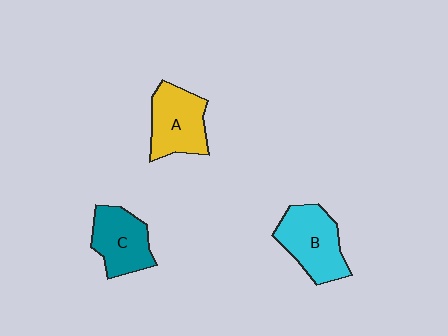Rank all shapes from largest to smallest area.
From largest to smallest: B (cyan), A (yellow), C (teal).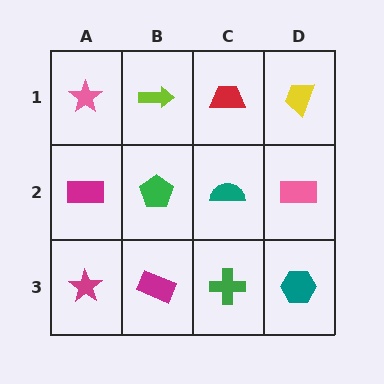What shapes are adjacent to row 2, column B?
A lime arrow (row 1, column B), a magenta rectangle (row 3, column B), a magenta rectangle (row 2, column A), a teal semicircle (row 2, column C).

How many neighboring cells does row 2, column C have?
4.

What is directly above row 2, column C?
A red trapezoid.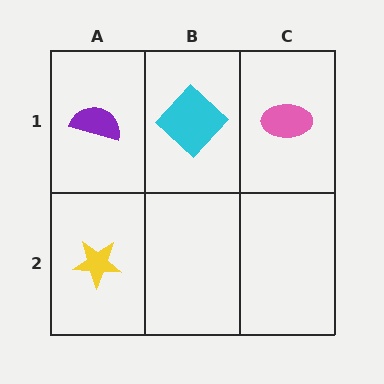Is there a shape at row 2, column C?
No, that cell is empty.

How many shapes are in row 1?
3 shapes.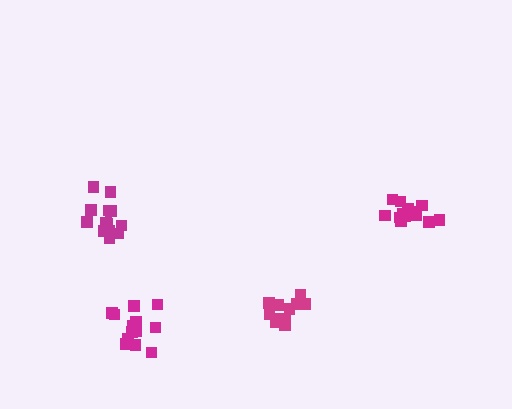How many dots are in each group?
Group 1: 13 dots, Group 2: 14 dots, Group 3: 11 dots, Group 4: 14 dots (52 total).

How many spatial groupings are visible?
There are 4 spatial groupings.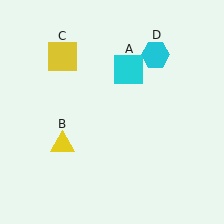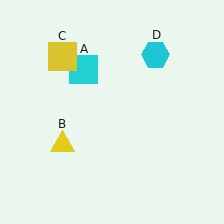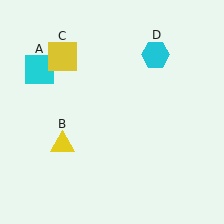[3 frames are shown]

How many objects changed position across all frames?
1 object changed position: cyan square (object A).